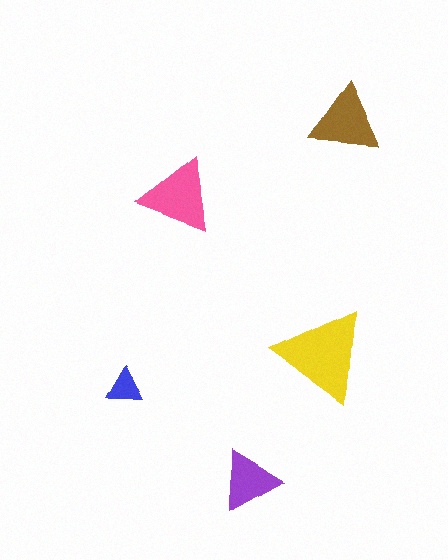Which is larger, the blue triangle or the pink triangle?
The pink one.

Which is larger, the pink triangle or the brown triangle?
The pink one.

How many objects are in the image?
There are 5 objects in the image.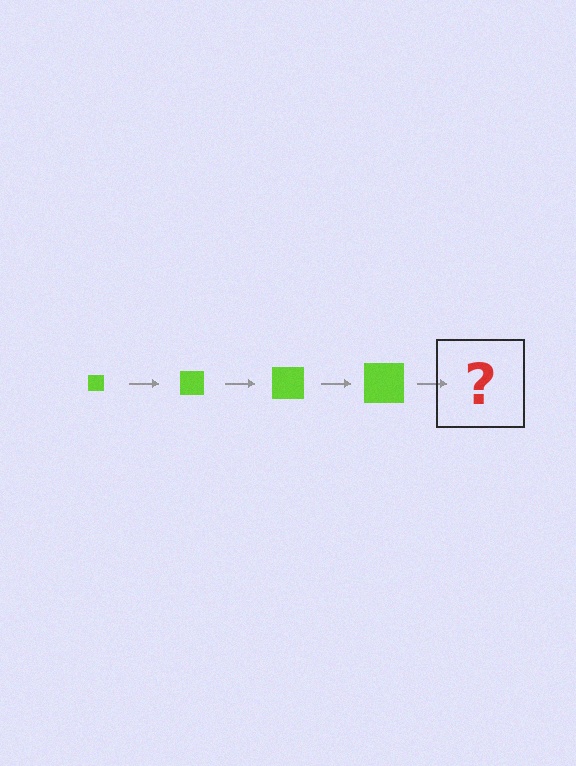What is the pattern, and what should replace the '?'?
The pattern is that the square gets progressively larger each step. The '?' should be a lime square, larger than the previous one.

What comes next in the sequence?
The next element should be a lime square, larger than the previous one.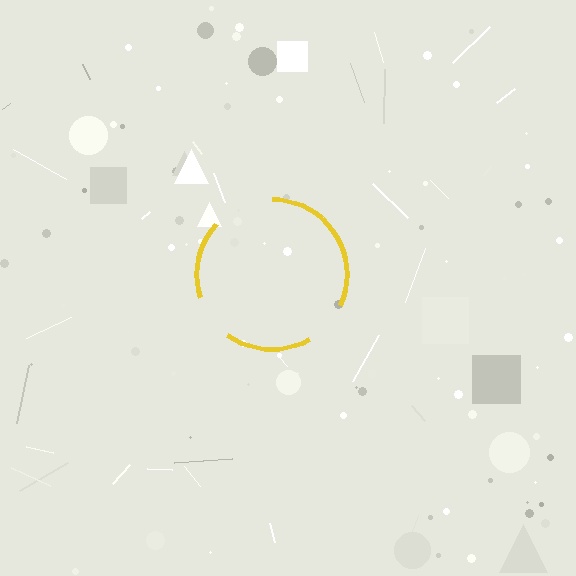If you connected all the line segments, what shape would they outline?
They would outline a circle.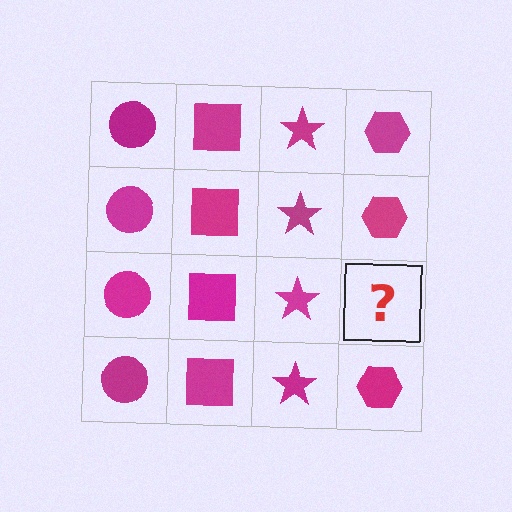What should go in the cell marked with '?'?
The missing cell should contain a magenta hexagon.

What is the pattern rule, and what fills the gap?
The rule is that each column has a consistent shape. The gap should be filled with a magenta hexagon.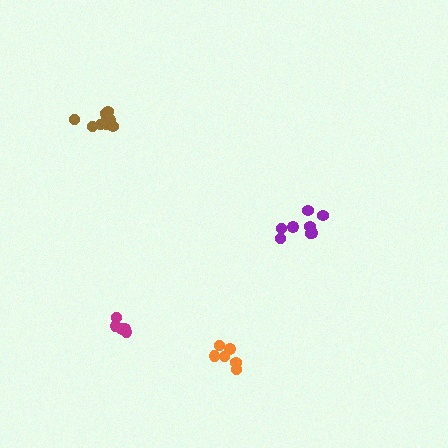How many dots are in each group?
Group 1: 6 dots, Group 2: 5 dots, Group 3: 8 dots, Group 4: 10 dots (29 total).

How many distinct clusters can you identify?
There are 4 distinct clusters.